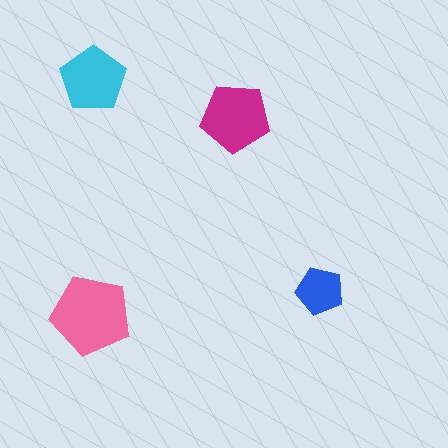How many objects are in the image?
There are 4 objects in the image.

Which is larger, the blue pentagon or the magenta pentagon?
The magenta one.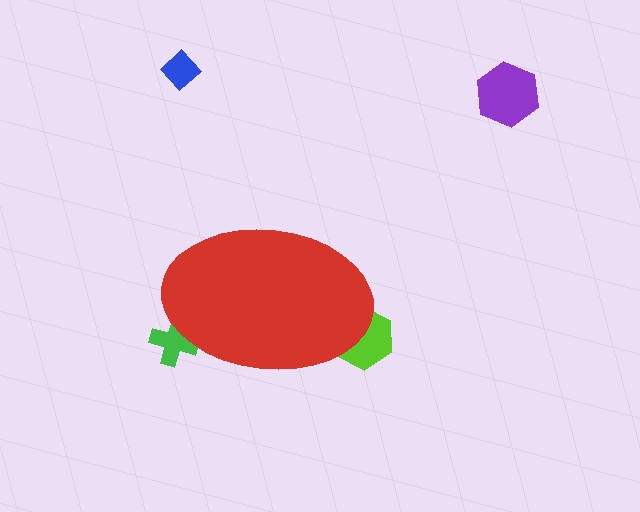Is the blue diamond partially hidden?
No, the blue diamond is fully visible.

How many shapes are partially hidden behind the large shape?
2 shapes are partially hidden.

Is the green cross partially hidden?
Yes, the green cross is partially hidden behind the red ellipse.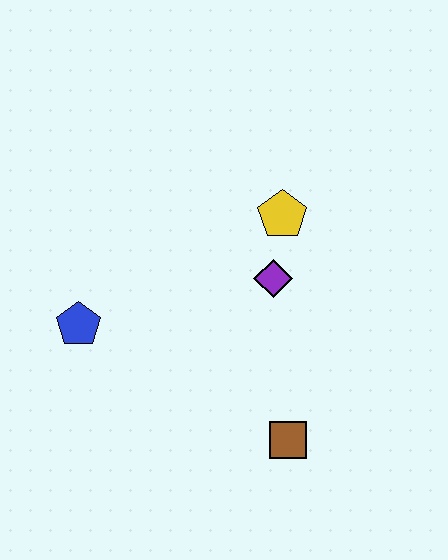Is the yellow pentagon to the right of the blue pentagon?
Yes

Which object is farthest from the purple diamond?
The blue pentagon is farthest from the purple diamond.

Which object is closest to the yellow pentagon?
The purple diamond is closest to the yellow pentagon.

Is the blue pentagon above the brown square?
Yes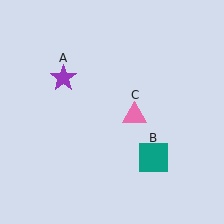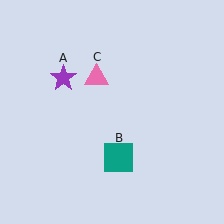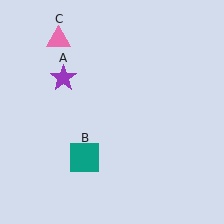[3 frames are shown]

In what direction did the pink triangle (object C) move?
The pink triangle (object C) moved up and to the left.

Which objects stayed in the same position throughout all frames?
Purple star (object A) remained stationary.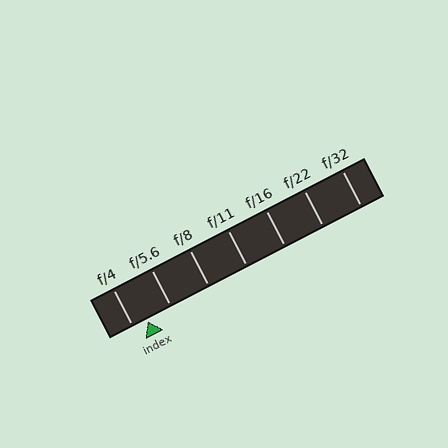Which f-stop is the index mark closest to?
The index mark is closest to f/4.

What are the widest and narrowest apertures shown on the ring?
The widest aperture shown is f/4 and the narrowest is f/32.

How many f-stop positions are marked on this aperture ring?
There are 7 f-stop positions marked.